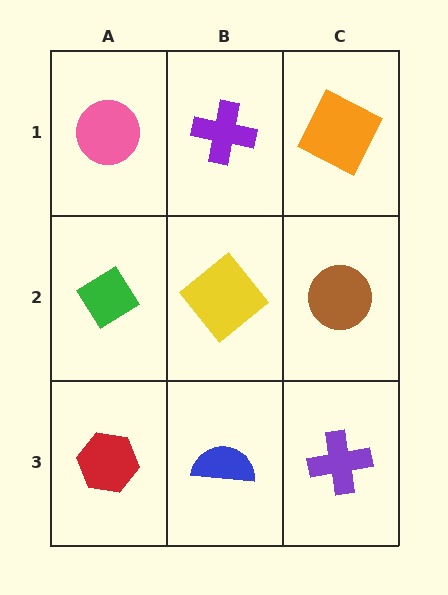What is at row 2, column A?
A green diamond.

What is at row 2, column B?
A yellow diamond.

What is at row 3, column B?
A blue semicircle.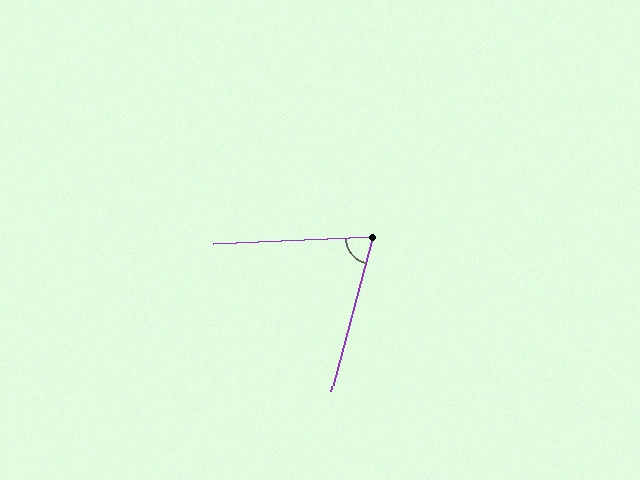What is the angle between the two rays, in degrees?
Approximately 73 degrees.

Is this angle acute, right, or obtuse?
It is acute.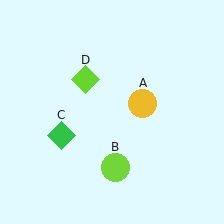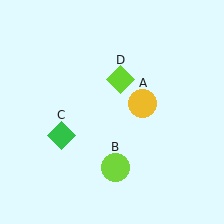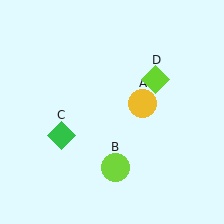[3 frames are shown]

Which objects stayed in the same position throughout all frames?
Yellow circle (object A) and lime circle (object B) and green diamond (object C) remained stationary.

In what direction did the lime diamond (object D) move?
The lime diamond (object D) moved right.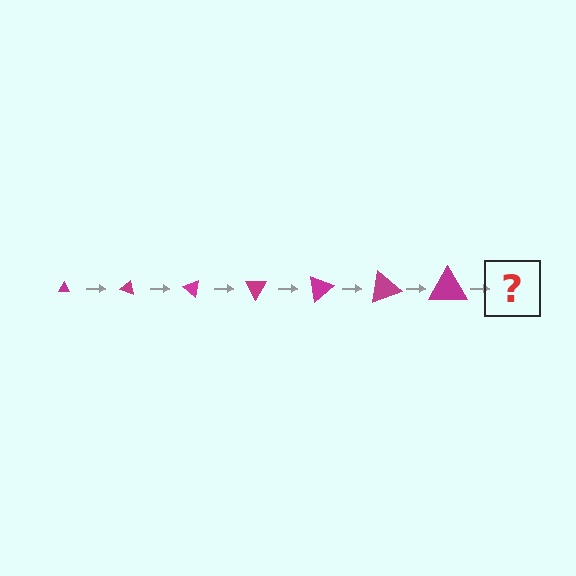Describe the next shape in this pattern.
It should be a triangle, larger than the previous one and rotated 140 degrees from the start.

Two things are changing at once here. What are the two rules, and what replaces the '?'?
The two rules are that the triangle grows larger each step and it rotates 20 degrees each step. The '?' should be a triangle, larger than the previous one and rotated 140 degrees from the start.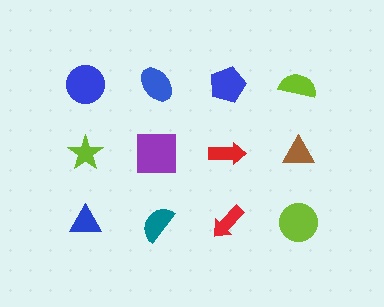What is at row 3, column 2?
A teal semicircle.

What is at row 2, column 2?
A purple square.